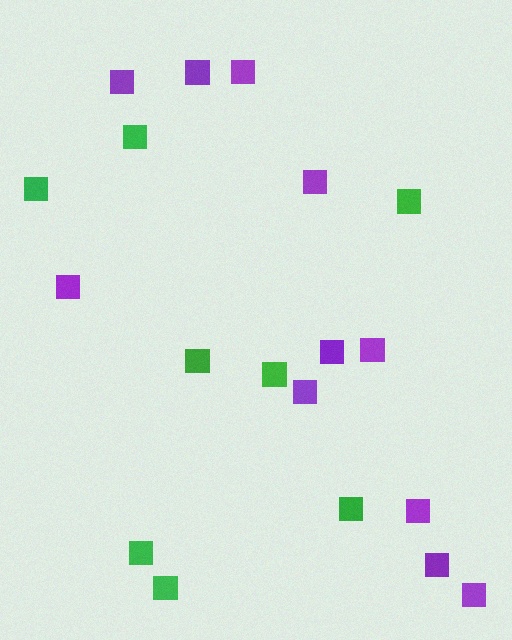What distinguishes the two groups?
There are 2 groups: one group of green squares (8) and one group of purple squares (11).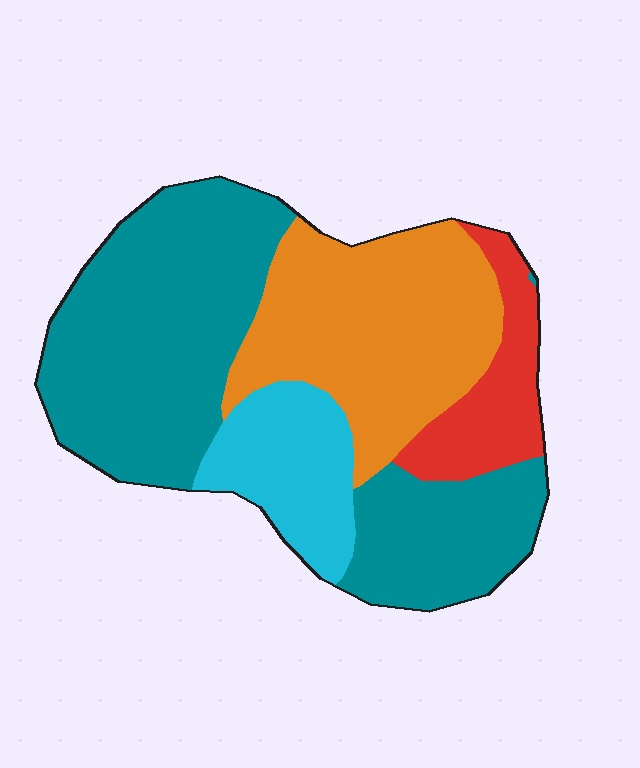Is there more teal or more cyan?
Teal.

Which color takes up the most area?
Teal, at roughly 50%.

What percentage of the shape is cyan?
Cyan covers 13% of the shape.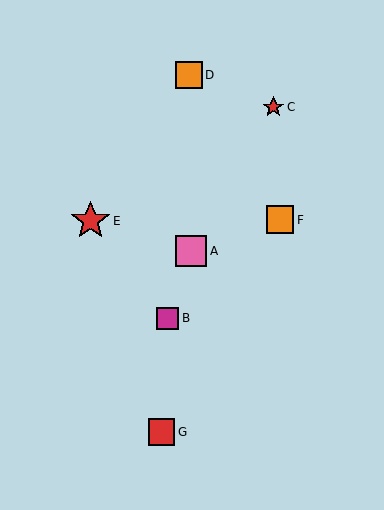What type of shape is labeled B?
Shape B is a magenta square.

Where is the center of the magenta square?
The center of the magenta square is at (168, 318).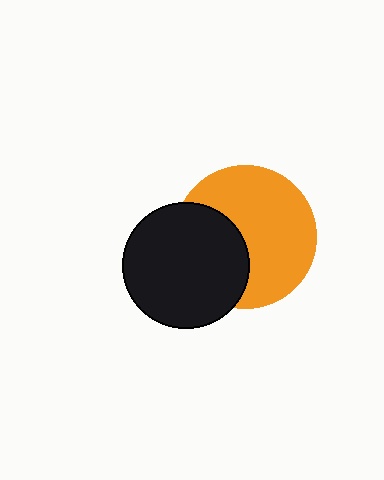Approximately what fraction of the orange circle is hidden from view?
Roughly 36% of the orange circle is hidden behind the black circle.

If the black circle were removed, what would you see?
You would see the complete orange circle.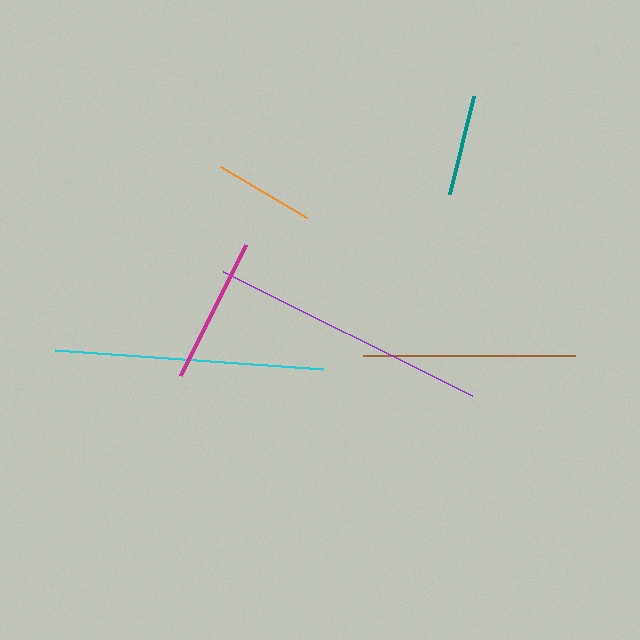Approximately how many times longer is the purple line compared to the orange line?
The purple line is approximately 2.8 times the length of the orange line.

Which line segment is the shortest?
The orange line is the shortest at approximately 99 pixels.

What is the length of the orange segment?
The orange segment is approximately 99 pixels long.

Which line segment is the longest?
The purple line is the longest at approximately 278 pixels.